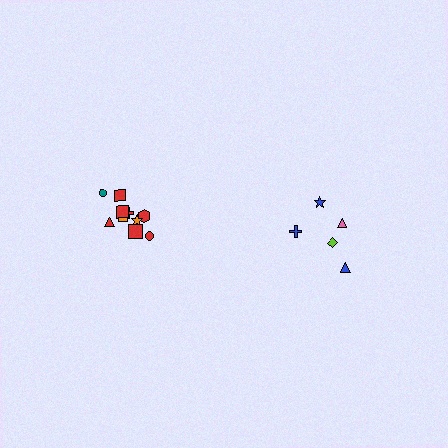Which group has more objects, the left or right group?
The left group.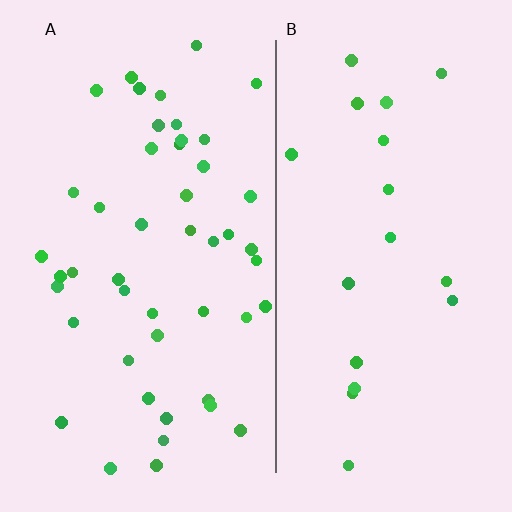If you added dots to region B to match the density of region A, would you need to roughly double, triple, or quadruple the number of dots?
Approximately double.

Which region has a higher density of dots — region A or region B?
A (the left).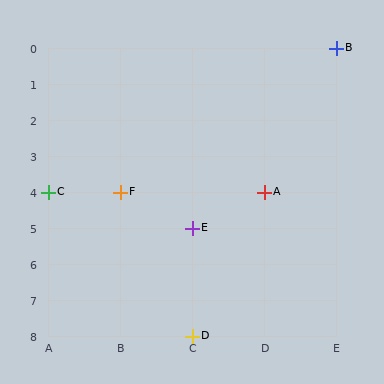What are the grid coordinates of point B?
Point B is at grid coordinates (E, 0).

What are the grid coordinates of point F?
Point F is at grid coordinates (B, 4).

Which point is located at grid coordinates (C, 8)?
Point D is at (C, 8).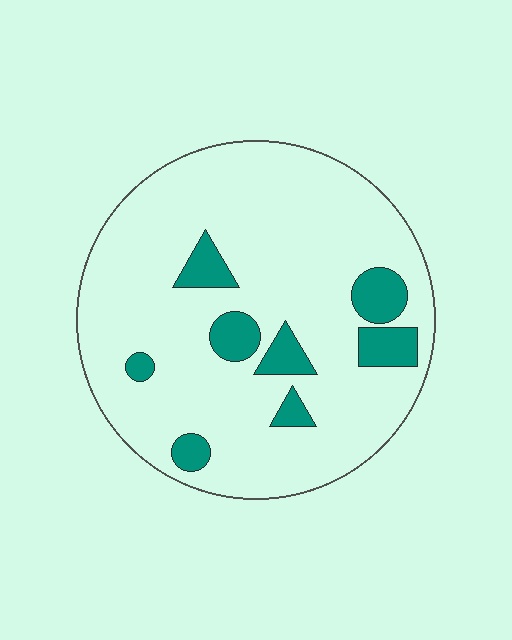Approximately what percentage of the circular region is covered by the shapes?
Approximately 15%.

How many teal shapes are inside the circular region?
8.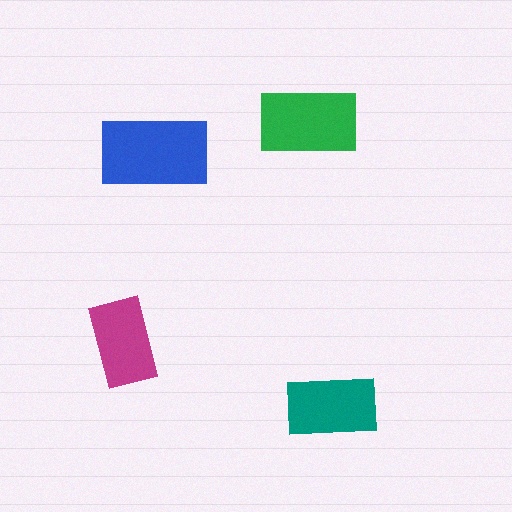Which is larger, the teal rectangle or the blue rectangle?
The blue one.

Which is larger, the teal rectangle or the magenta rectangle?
The teal one.